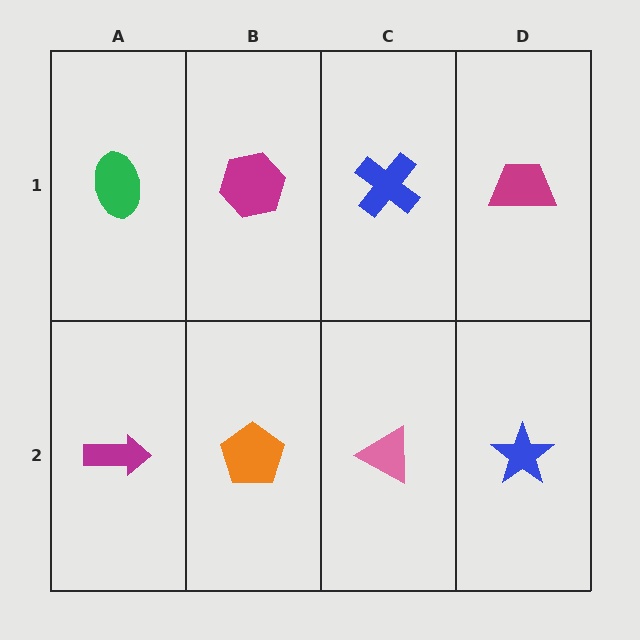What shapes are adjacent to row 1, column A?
A magenta arrow (row 2, column A), a magenta hexagon (row 1, column B).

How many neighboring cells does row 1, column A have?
2.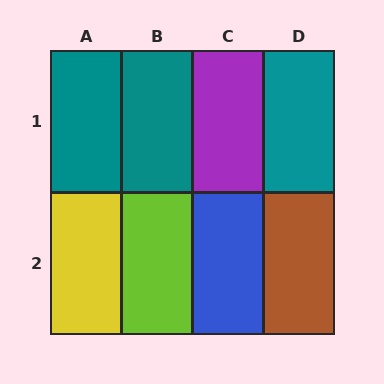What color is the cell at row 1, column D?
Teal.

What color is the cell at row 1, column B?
Teal.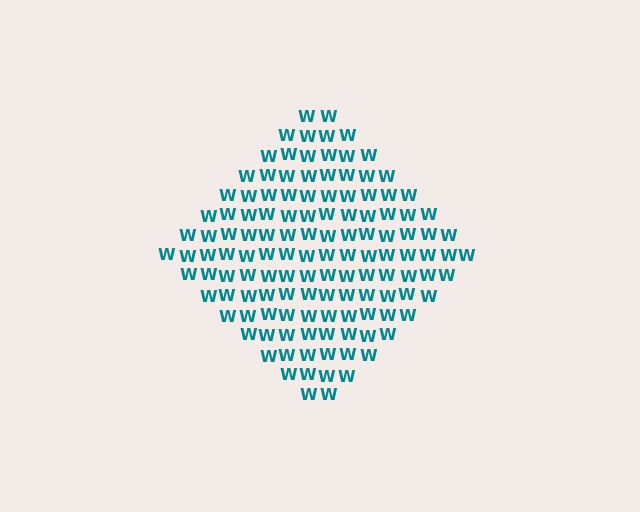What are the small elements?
The small elements are letter W's.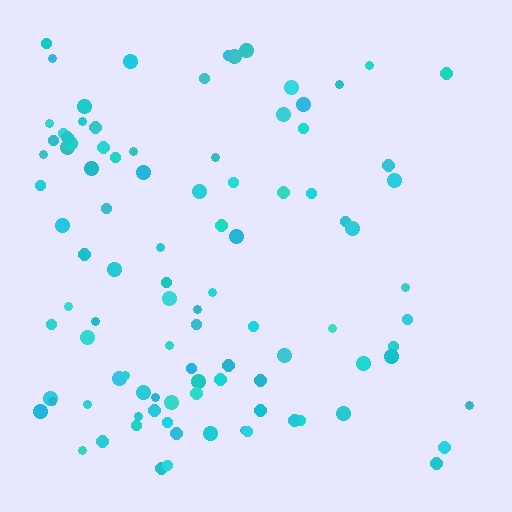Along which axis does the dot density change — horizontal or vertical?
Horizontal.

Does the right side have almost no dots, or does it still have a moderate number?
Still a moderate number, just noticeably fewer than the left.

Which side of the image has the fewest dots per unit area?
The right.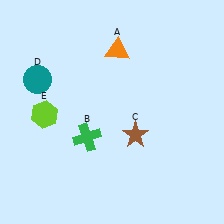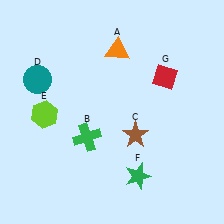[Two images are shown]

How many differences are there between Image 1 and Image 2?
There are 2 differences between the two images.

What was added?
A green star (F), a red diamond (G) were added in Image 2.